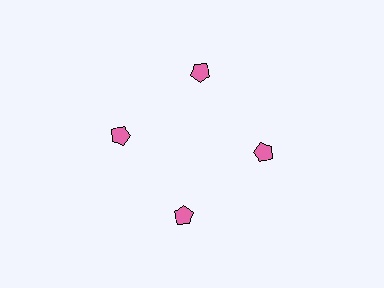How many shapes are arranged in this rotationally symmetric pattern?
There are 4 shapes, arranged in 4 groups of 1.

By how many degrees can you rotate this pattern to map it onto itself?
The pattern maps onto itself every 90 degrees of rotation.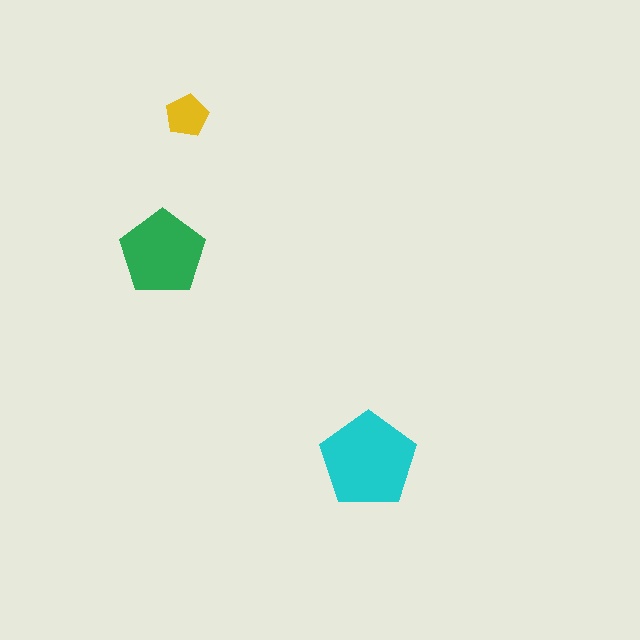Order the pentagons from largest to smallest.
the cyan one, the green one, the yellow one.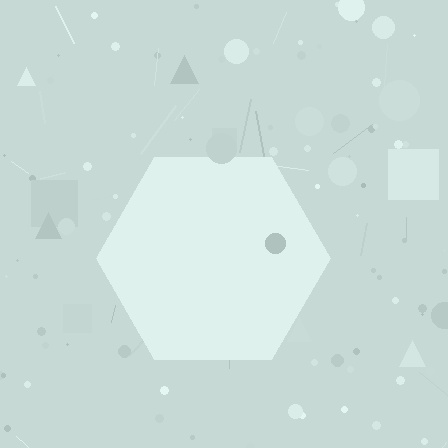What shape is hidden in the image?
A hexagon is hidden in the image.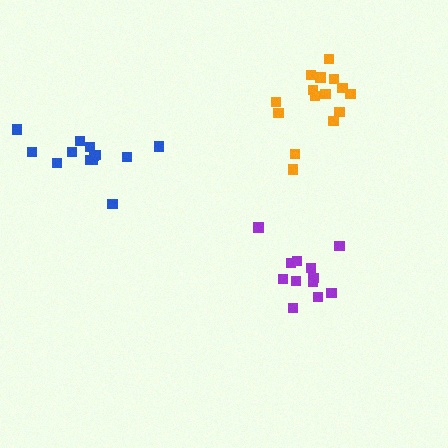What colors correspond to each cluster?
The clusters are colored: purple, orange, blue.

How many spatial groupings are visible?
There are 3 spatial groupings.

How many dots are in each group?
Group 1: 12 dots, Group 2: 15 dots, Group 3: 13 dots (40 total).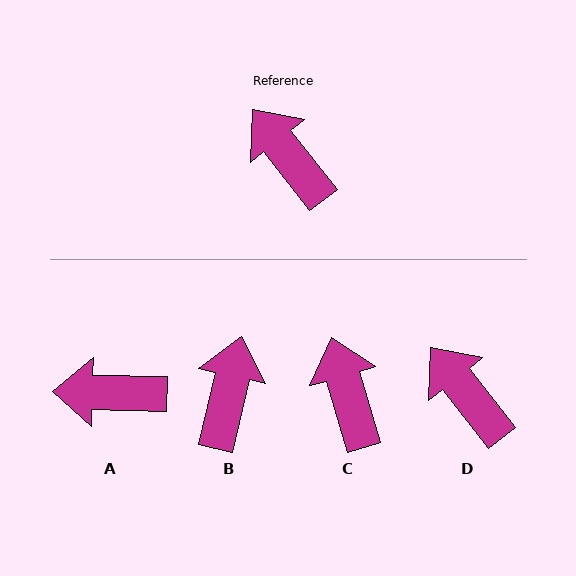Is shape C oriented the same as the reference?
No, it is off by about 22 degrees.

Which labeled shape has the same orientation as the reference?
D.